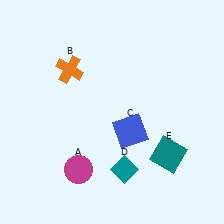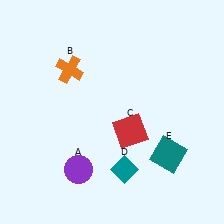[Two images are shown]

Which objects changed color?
A changed from magenta to purple. C changed from blue to red.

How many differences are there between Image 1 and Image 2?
There are 2 differences between the two images.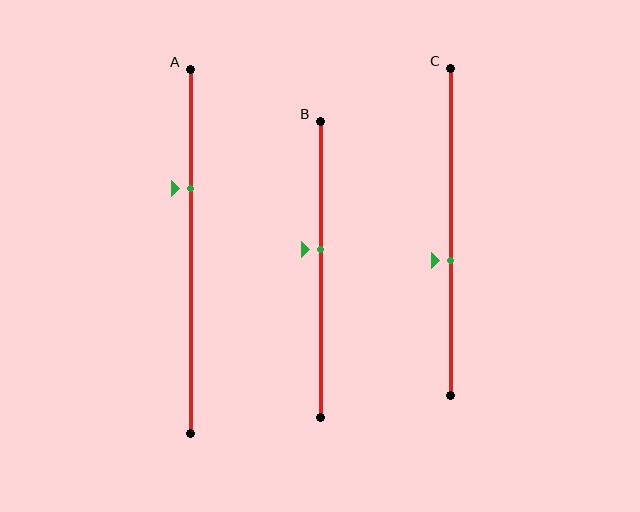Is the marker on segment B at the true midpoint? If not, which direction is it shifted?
No, the marker on segment B is shifted upward by about 7% of the segment length.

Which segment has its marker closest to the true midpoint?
Segment B has its marker closest to the true midpoint.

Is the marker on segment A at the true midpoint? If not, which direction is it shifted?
No, the marker on segment A is shifted upward by about 17% of the segment length.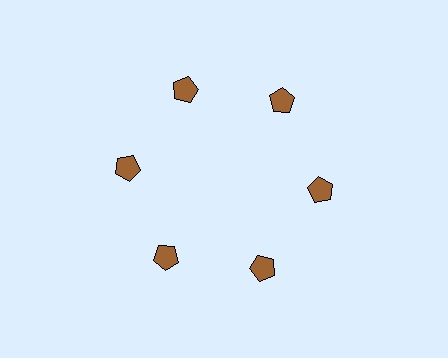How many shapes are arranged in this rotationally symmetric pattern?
There are 6 shapes, arranged in 6 groups of 1.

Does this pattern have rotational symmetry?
Yes, this pattern has 6-fold rotational symmetry. It looks the same after rotating 60 degrees around the center.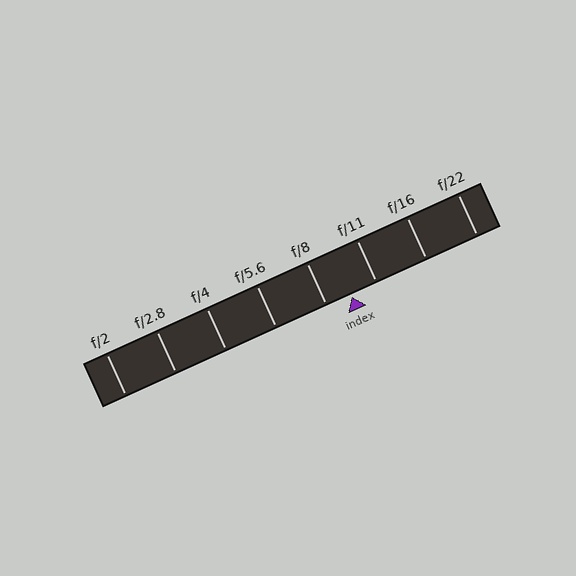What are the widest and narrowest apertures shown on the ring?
The widest aperture shown is f/2 and the narrowest is f/22.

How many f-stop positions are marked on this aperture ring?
There are 8 f-stop positions marked.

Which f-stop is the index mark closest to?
The index mark is closest to f/8.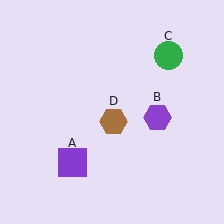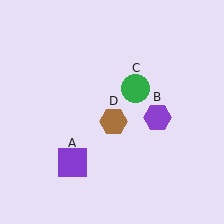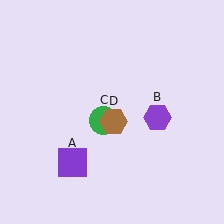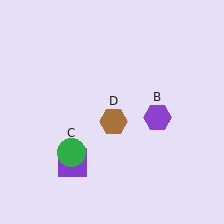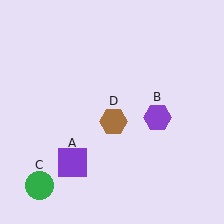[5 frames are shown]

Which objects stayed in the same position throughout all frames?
Purple square (object A) and purple hexagon (object B) and brown hexagon (object D) remained stationary.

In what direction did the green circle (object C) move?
The green circle (object C) moved down and to the left.